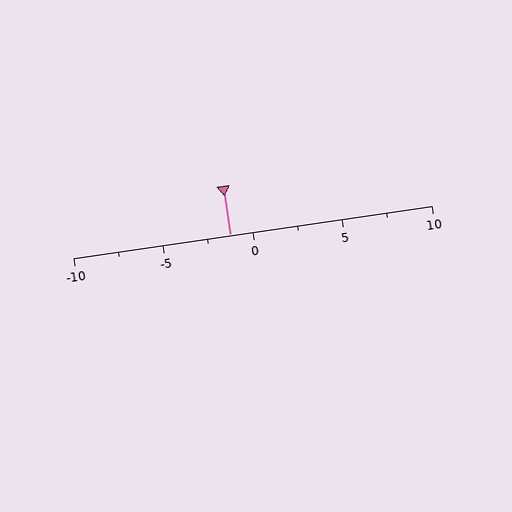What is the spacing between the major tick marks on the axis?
The major ticks are spaced 5 apart.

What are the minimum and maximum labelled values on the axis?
The axis runs from -10 to 10.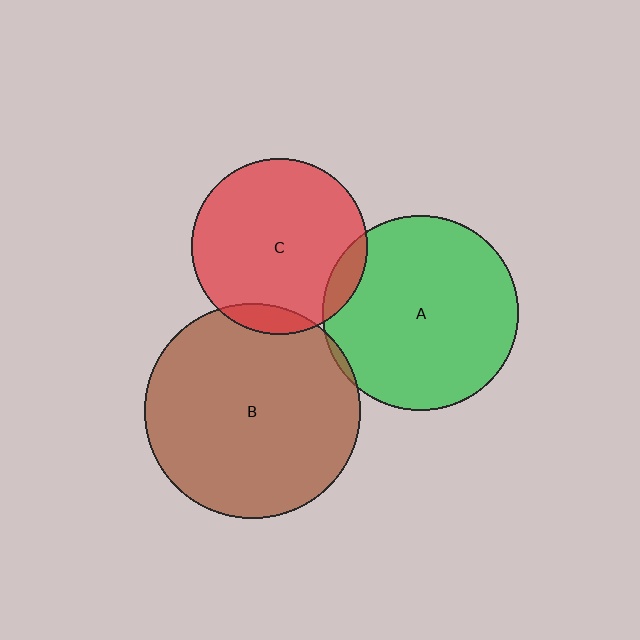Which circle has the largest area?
Circle B (brown).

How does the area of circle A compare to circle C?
Approximately 1.2 times.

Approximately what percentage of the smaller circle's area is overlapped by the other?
Approximately 10%.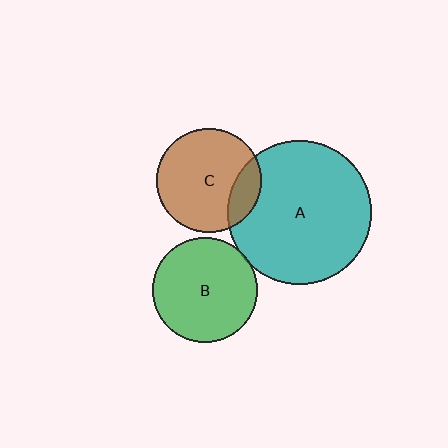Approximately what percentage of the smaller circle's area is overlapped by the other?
Approximately 15%.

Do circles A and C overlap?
Yes.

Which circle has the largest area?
Circle A (teal).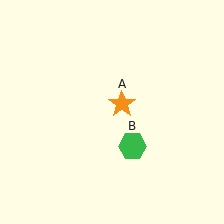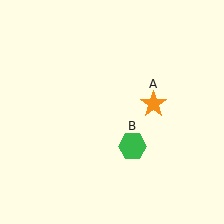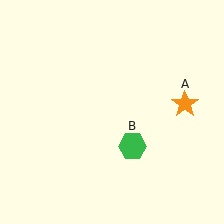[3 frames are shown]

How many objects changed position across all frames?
1 object changed position: orange star (object A).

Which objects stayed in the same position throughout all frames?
Green hexagon (object B) remained stationary.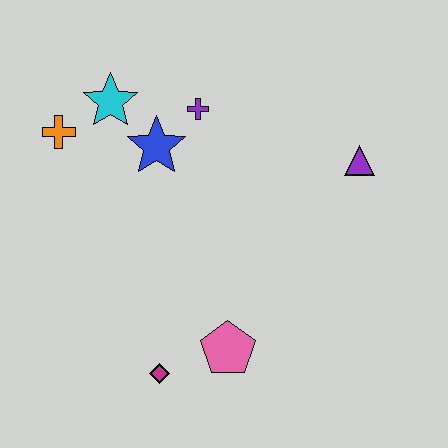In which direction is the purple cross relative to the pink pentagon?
The purple cross is above the pink pentagon.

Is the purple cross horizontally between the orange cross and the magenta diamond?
No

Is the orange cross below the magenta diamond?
No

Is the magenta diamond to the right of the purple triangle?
No